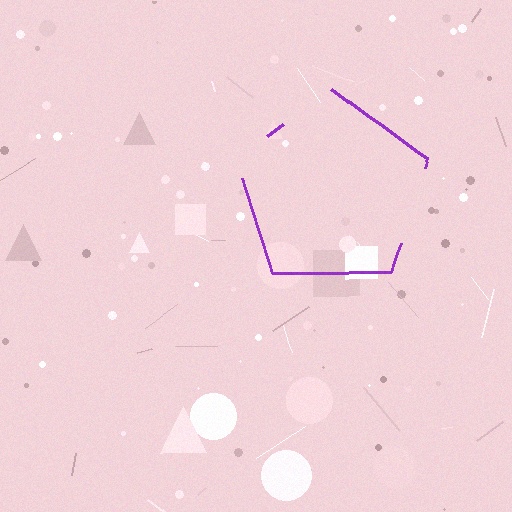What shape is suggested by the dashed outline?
The dashed outline suggests a pentagon.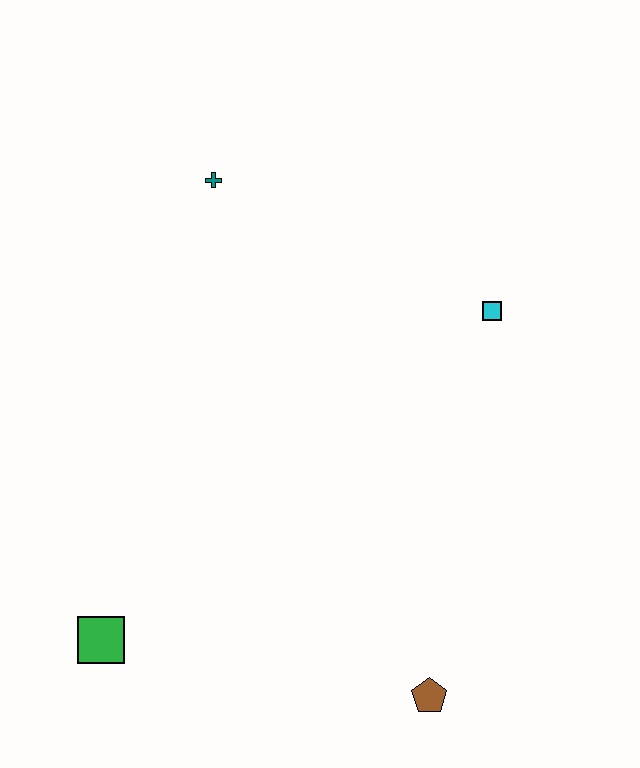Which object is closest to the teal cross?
The cyan square is closest to the teal cross.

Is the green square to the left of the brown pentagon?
Yes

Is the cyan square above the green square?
Yes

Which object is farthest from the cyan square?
The green square is farthest from the cyan square.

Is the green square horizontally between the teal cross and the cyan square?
No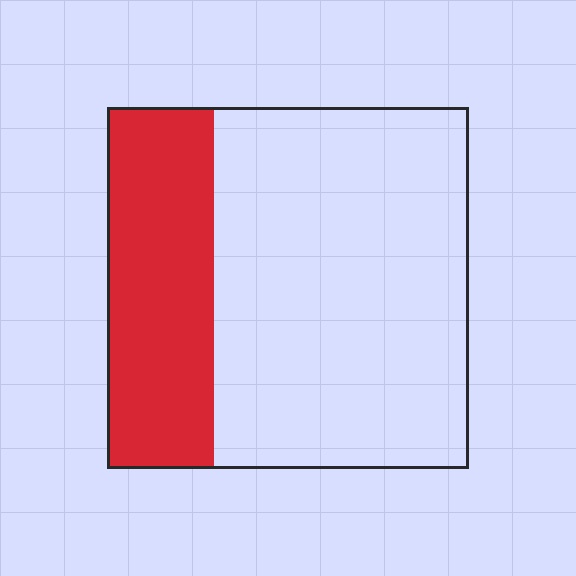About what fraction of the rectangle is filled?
About one third (1/3).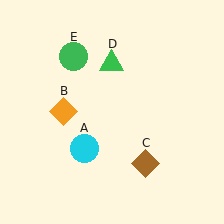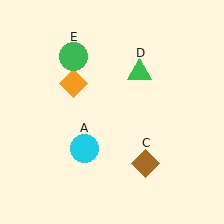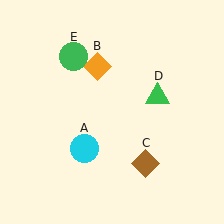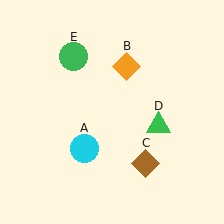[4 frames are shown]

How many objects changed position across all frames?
2 objects changed position: orange diamond (object B), green triangle (object D).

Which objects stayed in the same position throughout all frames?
Cyan circle (object A) and brown diamond (object C) and green circle (object E) remained stationary.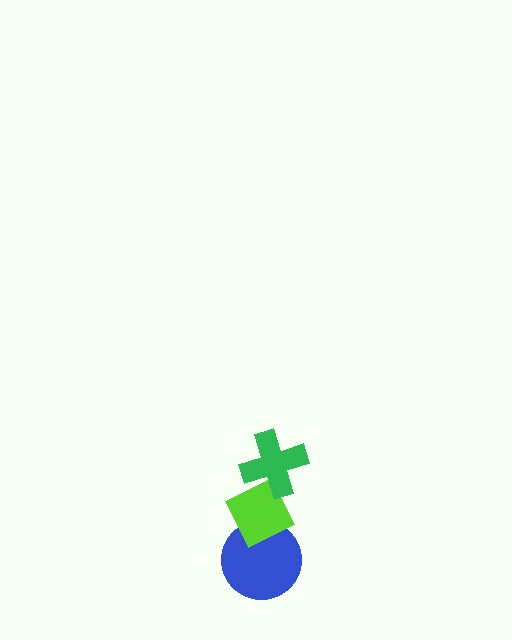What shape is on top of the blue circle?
The lime diamond is on top of the blue circle.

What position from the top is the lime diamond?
The lime diamond is 2nd from the top.